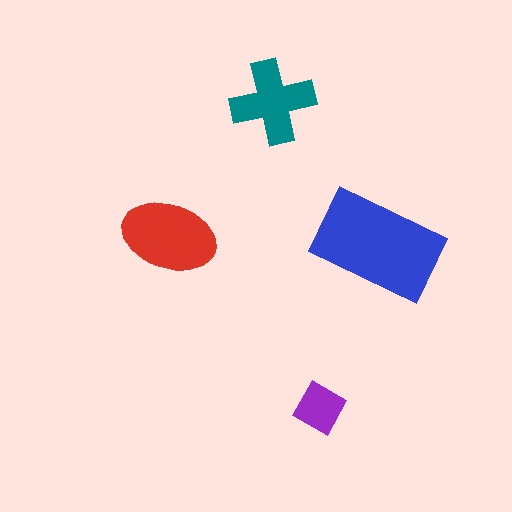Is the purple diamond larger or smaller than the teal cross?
Smaller.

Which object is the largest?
The blue rectangle.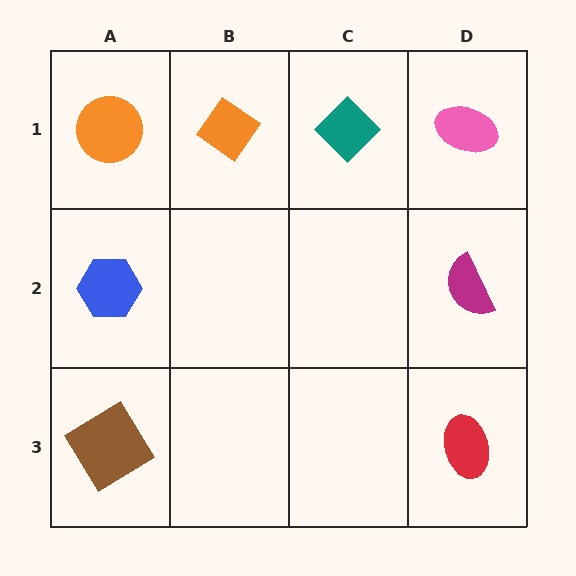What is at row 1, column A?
An orange circle.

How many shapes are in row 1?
4 shapes.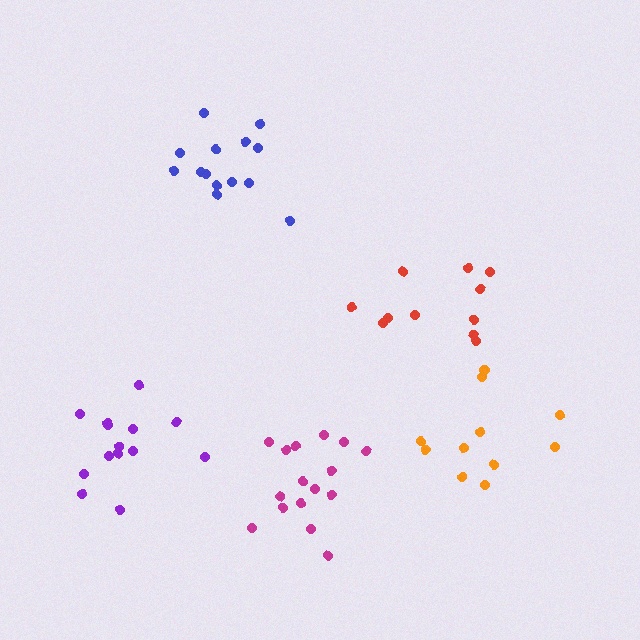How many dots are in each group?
Group 1: 14 dots, Group 2: 16 dots, Group 3: 11 dots, Group 4: 14 dots, Group 5: 11 dots (66 total).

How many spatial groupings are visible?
There are 5 spatial groupings.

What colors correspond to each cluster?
The clusters are colored: blue, magenta, red, purple, orange.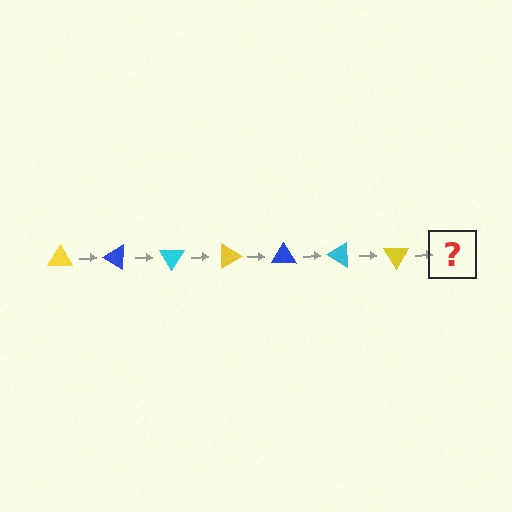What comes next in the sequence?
The next element should be a blue triangle, rotated 210 degrees from the start.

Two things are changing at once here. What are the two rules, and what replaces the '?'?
The two rules are that it rotates 30 degrees each step and the color cycles through yellow, blue, and cyan. The '?' should be a blue triangle, rotated 210 degrees from the start.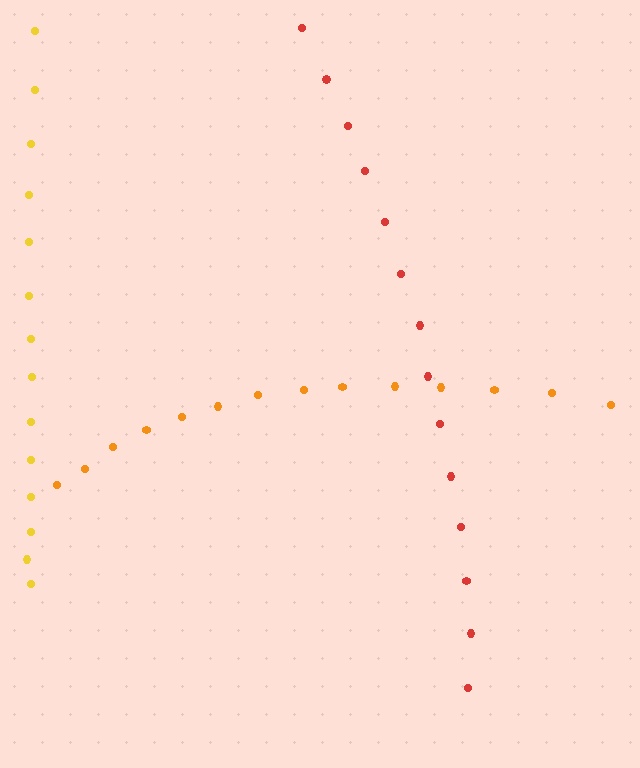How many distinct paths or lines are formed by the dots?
There are 3 distinct paths.